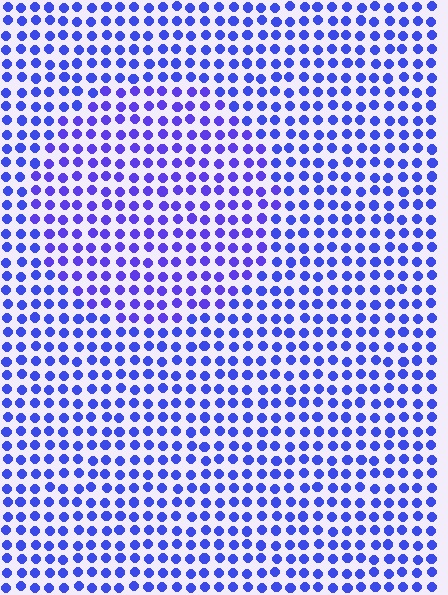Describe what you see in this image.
The image is filled with small blue elements in a uniform arrangement. A circle-shaped region is visible where the elements are tinted to a slightly different hue, forming a subtle color boundary.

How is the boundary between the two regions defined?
The boundary is defined purely by a slight shift in hue (about 18 degrees). Spacing, size, and orientation are identical on both sides.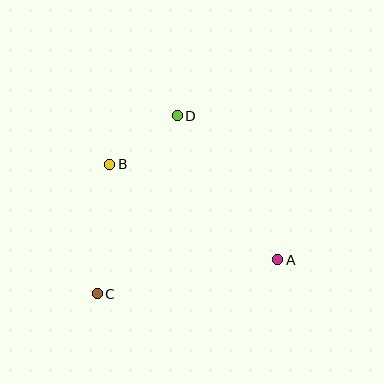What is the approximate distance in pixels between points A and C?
The distance between A and C is approximately 184 pixels.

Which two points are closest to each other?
Points B and D are closest to each other.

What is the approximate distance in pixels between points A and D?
The distance between A and D is approximately 176 pixels.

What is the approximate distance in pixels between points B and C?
The distance between B and C is approximately 130 pixels.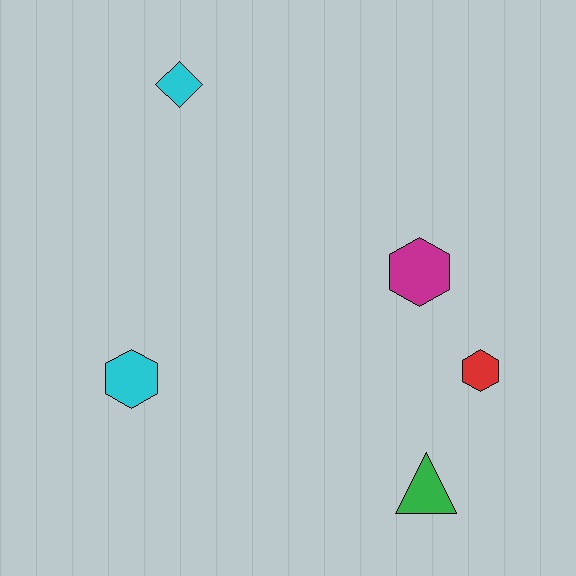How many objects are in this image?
There are 5 objects.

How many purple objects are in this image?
There are no purple objects.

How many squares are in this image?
There are no squares.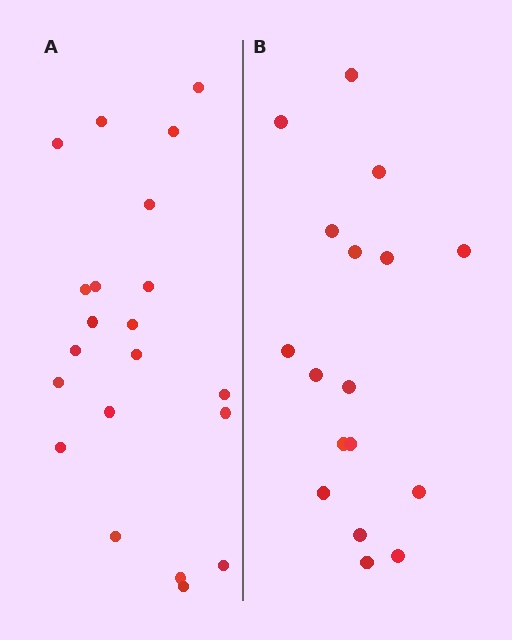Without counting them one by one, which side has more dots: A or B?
Region A (the left region) has more dots.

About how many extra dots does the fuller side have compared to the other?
Region A has about 4 more dots than region B.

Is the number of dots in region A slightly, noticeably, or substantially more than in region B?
Region A has only slightly more — the two regions are fairly close. The ratio is roughly 1.2 to 1.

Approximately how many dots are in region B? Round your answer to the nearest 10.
About 20 dots. (The exact count is 17, which rounds to 20.)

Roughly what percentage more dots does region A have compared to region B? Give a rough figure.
About 25% more.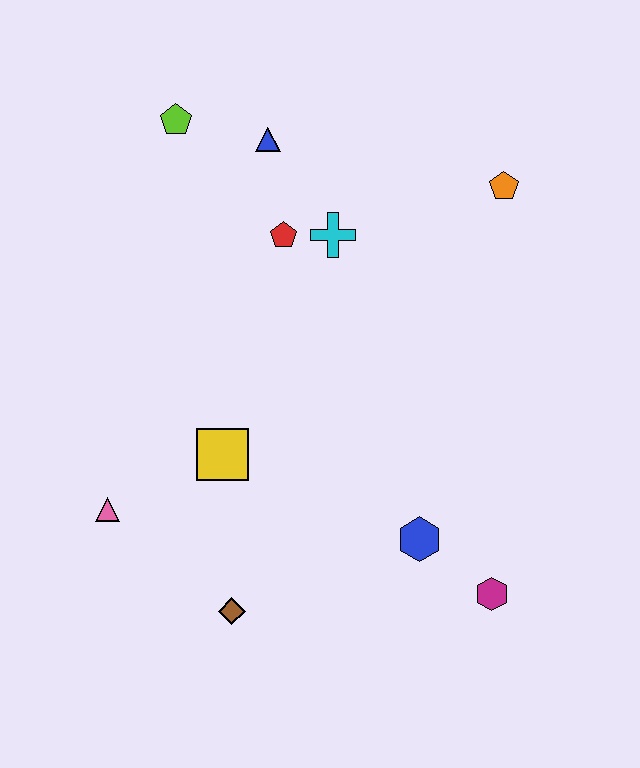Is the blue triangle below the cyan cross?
No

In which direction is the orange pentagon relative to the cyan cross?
The orange pentagon is to the right of the cyan cross.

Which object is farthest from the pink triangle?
The orange pentagon is farthest from the pink triangle.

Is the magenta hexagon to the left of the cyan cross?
No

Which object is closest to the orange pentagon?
The cyan cross is closest to the orange pentagon.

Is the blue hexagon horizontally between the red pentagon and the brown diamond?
No